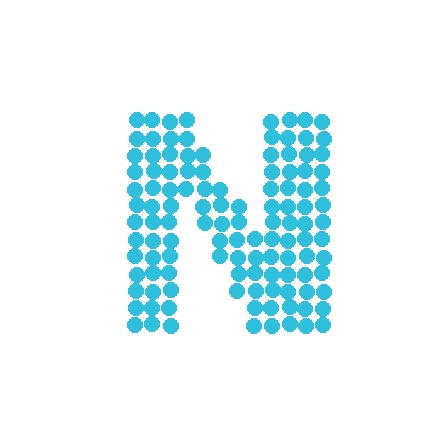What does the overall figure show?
The overall figure shows the letter N.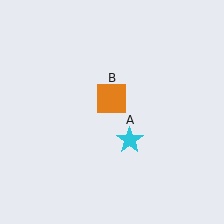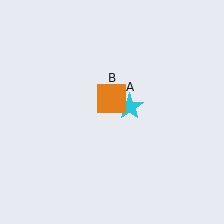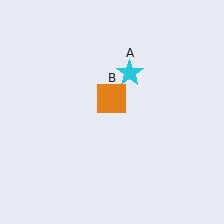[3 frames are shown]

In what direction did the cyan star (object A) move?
The cyan star (object A) moved up.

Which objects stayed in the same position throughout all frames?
Orange square (object B) remained stationary.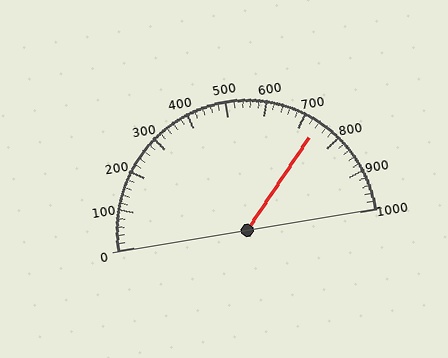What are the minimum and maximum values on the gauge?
The gauge ranges from 0 to 1000.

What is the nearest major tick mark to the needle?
The nearest major tick mark is 700.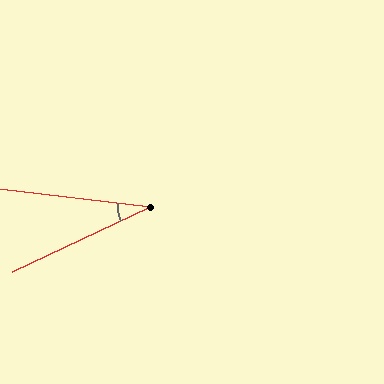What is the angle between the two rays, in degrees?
Approximately 32 degrees.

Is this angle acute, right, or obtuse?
It is acute.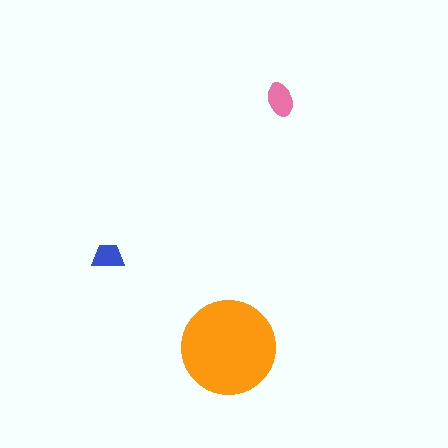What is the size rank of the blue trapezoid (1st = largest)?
3rd.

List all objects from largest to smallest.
The orange circle, the pink ellipse, the blue trapezoid.